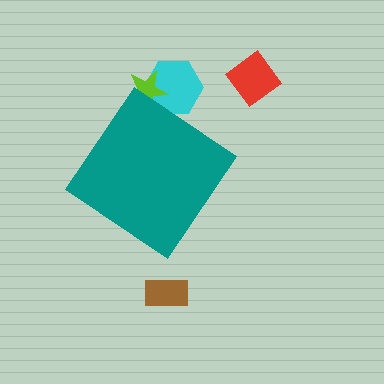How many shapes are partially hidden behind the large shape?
2 shapes are partially hidden.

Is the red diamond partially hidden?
No, the red diamond is fully visible.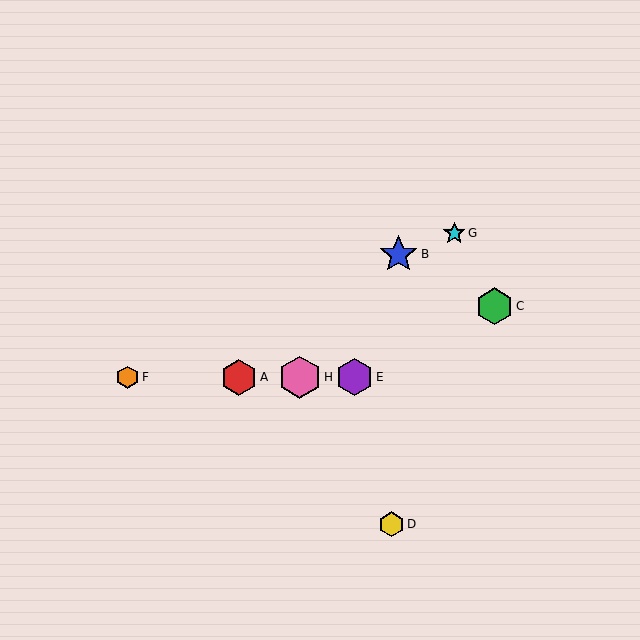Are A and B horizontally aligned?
No, A is at y≈377 and B is at y≈254.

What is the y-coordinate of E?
Object E is at y≈377.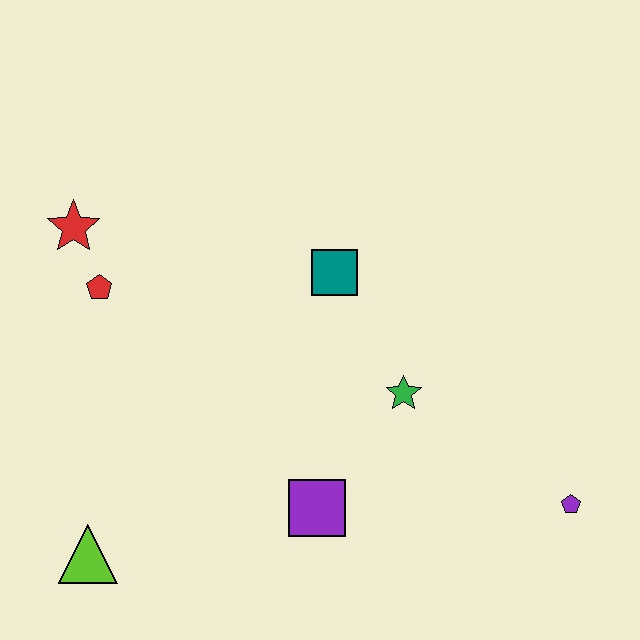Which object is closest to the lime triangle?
The purple square is closest to the lime triangle.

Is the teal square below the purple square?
No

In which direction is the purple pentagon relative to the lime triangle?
The purple pentagon is to the right of the lime triangle.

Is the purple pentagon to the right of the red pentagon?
Yes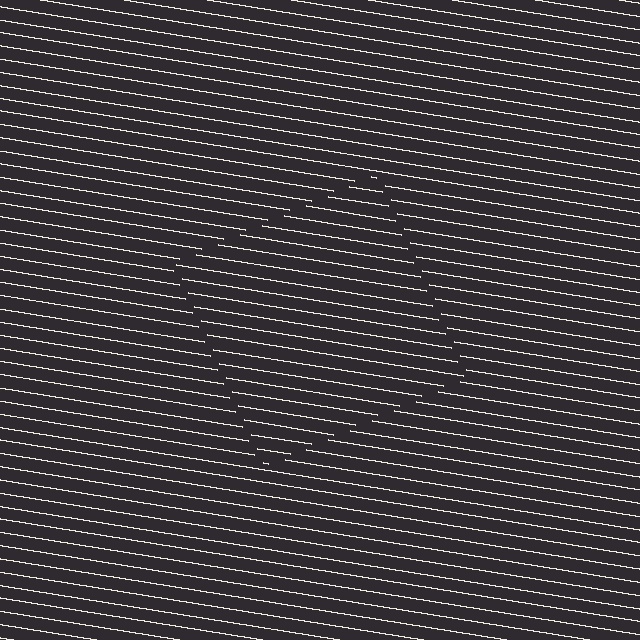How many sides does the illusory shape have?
4 sides — the line-ends trace a square.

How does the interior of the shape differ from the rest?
The interior of the shape contains the same grating, shifted by half a period — the contour is defined by the phase discontinuity where line-ends from the inner and outer gratings abut.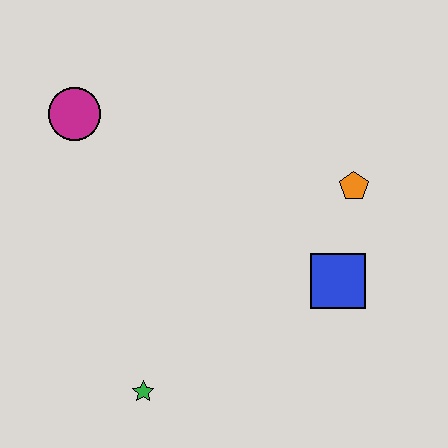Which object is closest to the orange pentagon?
The blue square is closest to the orange pentagon.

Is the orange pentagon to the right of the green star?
Yes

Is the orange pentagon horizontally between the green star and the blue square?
No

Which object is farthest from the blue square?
The magenta circle is farthest from the blue square.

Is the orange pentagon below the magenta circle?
Yes